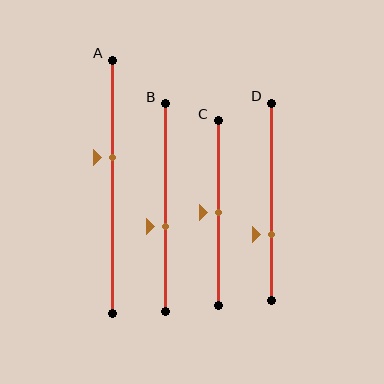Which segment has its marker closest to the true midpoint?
Segment C has its marker closest to the true midpoint.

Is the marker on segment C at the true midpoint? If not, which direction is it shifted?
Yes, the marker on segment C is at the true midpoint.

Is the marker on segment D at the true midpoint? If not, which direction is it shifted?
No, the marker on segment D is shifted downward by about 16% of the segment length.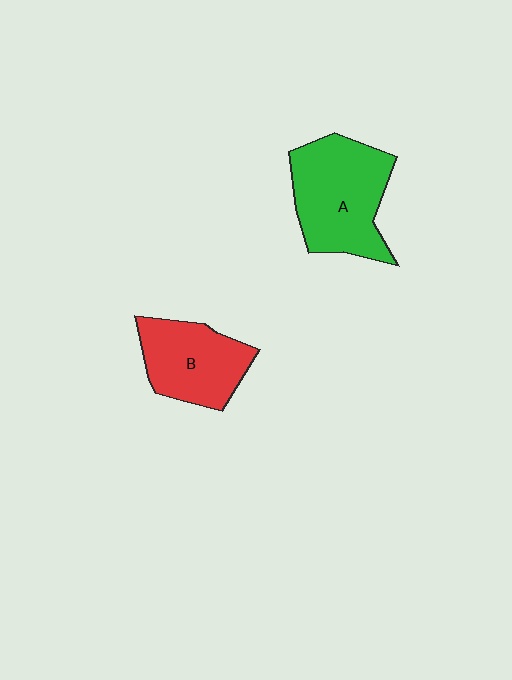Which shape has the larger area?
Shape A (green).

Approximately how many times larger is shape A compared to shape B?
Approximately 1.3 times.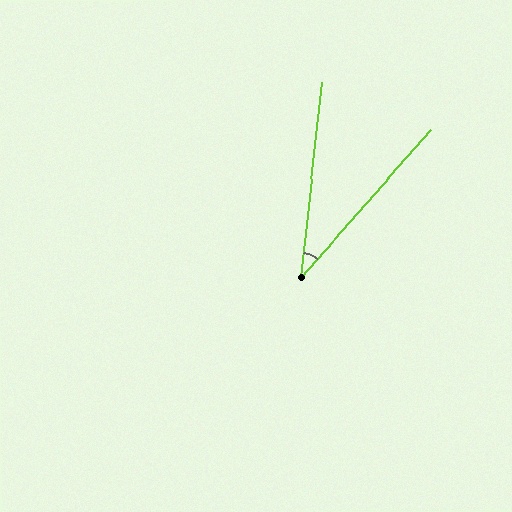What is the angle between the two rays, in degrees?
Approximately 35 degrees.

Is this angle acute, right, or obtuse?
It is acute.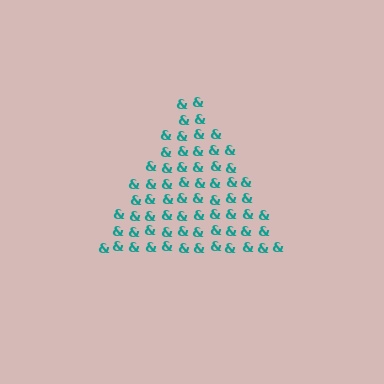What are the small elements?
The small elements are ampersands.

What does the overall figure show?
The overall figure shows a triangle.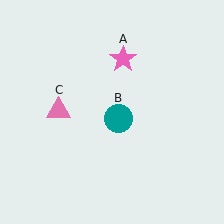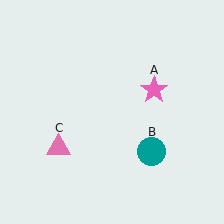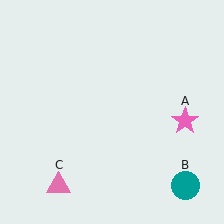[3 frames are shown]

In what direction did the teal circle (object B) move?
The teal circle (object B) moved down and to the right.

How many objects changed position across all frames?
3 objects changed position: pink star (object A), teal circle (object B), pink triangle (object C).